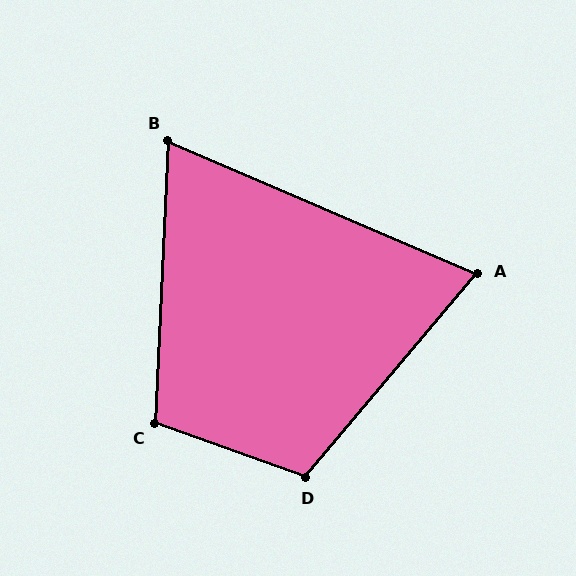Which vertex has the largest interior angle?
D, at approximately 110 degrees.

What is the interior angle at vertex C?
Approximately 107 degrees (obtuse).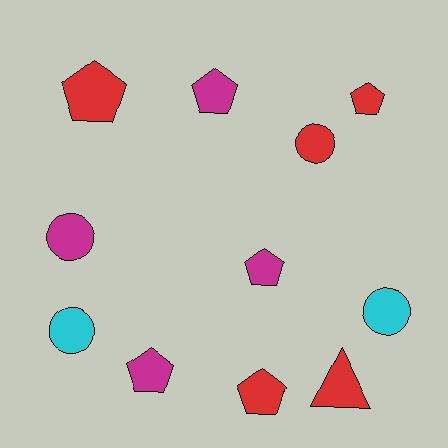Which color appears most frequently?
Red, with 5 objects.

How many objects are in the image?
There are 11 objects.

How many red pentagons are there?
There are 3 red pentagons.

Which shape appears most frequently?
Pentagon, with 6 objects.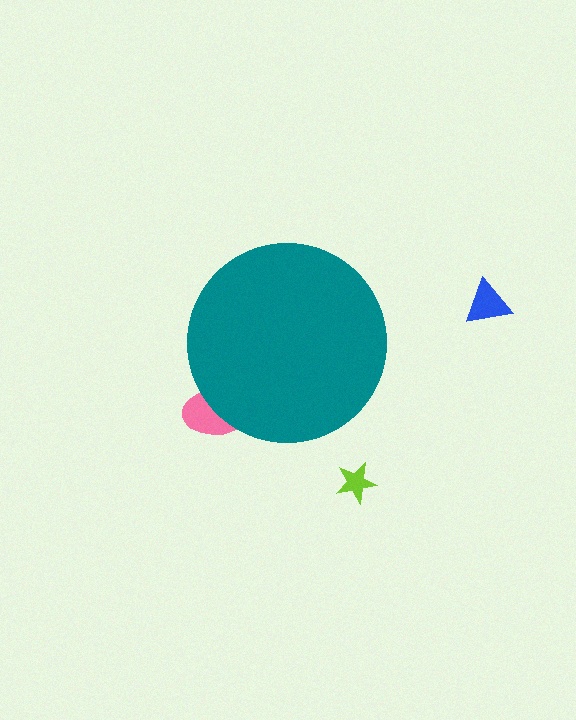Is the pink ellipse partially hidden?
Yes, the pink ellipse is partially hidden behind the teal circle.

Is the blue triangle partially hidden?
No, the blue triangle is fully visible.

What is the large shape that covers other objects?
A teal circle.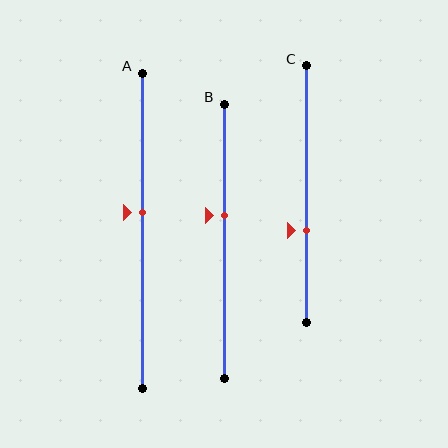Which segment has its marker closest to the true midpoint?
Segment A has its marker closest to the true midpoint.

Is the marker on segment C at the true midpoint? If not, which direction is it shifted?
No, the marker on segment C is shifted downward by about 14% of the segment length.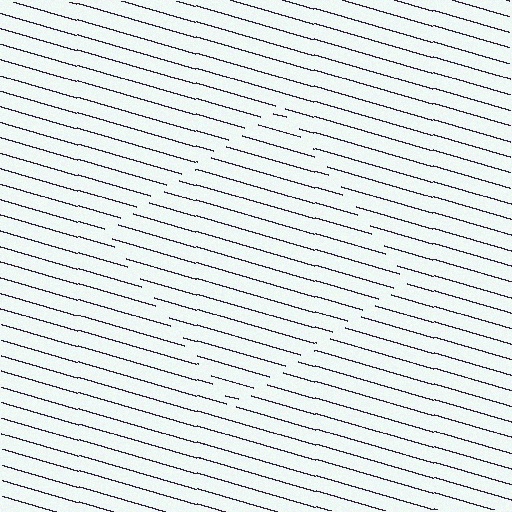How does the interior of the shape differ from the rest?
The interior of the shape contains the same grating, shifted by half a period — the contour is defined by the phase discontinuity where line-ends from the inner and outer gratings abut.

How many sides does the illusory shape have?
4 sides — the line-ends trace a square.